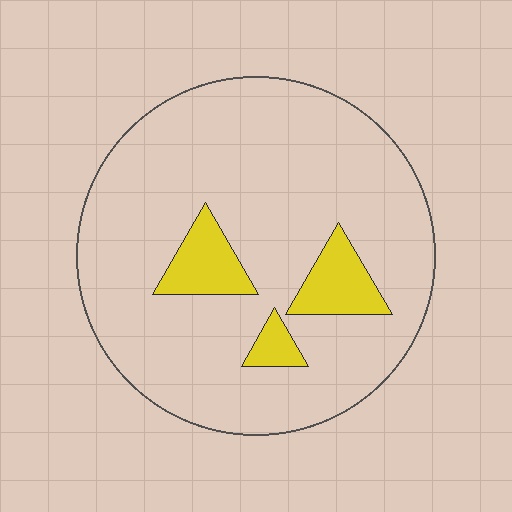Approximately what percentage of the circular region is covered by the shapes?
Approximately 10%.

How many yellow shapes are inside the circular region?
3.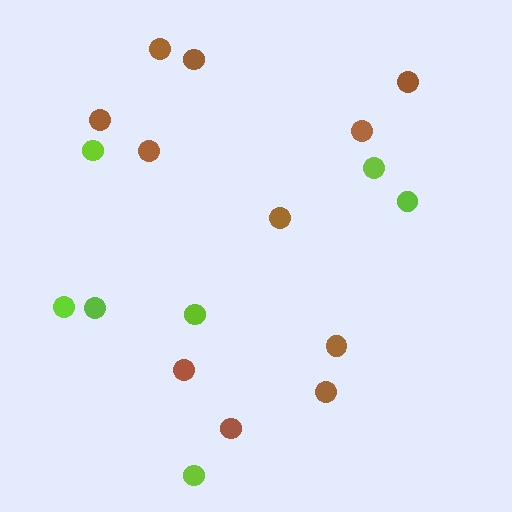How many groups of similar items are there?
There are 2 groups: one group of lime circles (7) and one group of brown circles (11).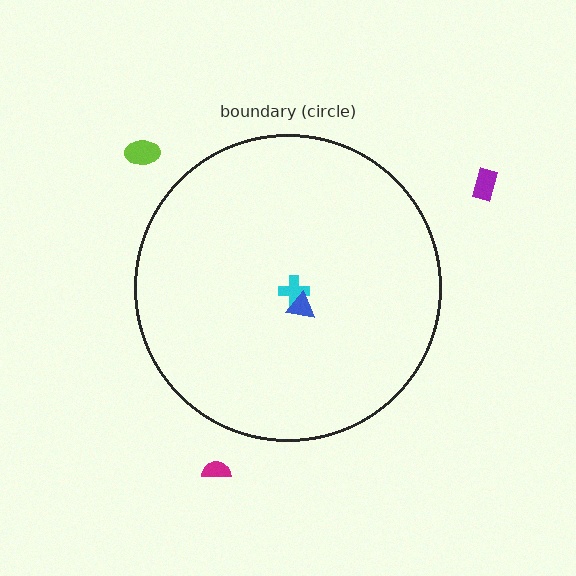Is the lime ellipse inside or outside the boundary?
Outside.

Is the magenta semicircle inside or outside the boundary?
Outside.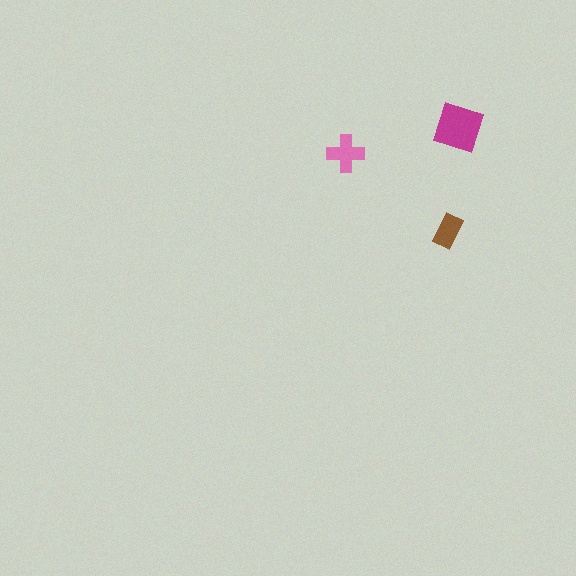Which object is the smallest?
The brown rectangle.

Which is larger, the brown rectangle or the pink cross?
The pink cross.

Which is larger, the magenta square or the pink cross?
The magenta square.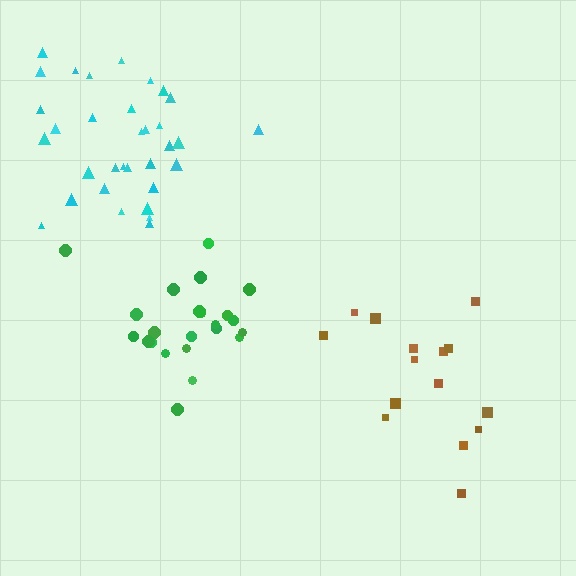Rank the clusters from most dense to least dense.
green, cyan, brown.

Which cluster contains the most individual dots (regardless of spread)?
Cyan (33).